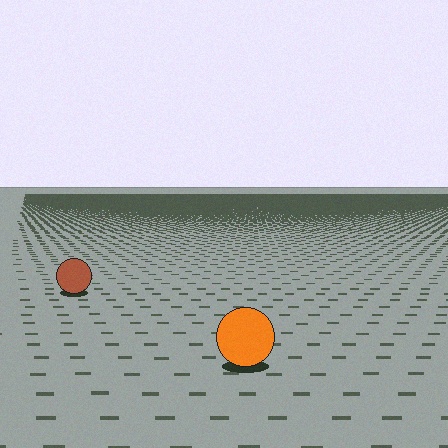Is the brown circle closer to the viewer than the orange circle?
No. The orange circle is closer — you can tell from the texture gradient: the ground texture is coarser near it.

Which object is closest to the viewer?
The orange circle is closest. The texture marks near it are larger and more spread out.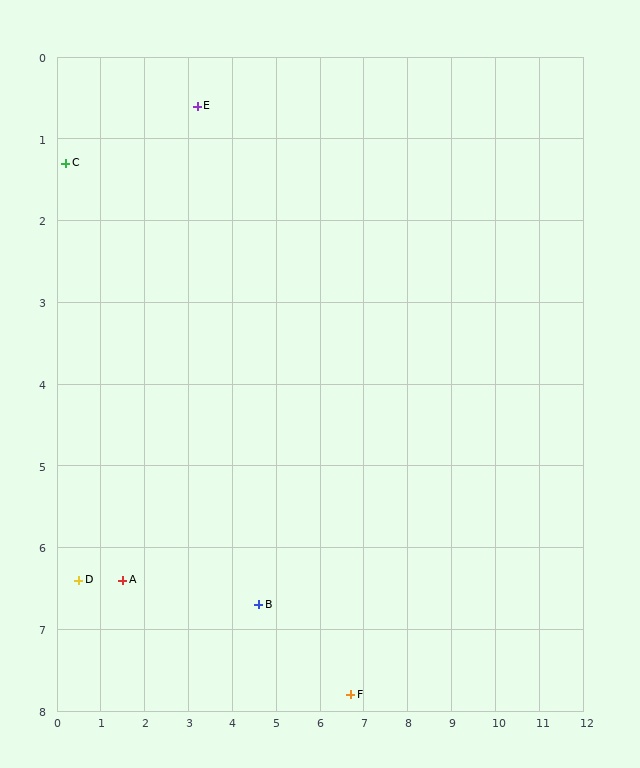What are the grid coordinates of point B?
Point B is at approximately (4.6, 6.7).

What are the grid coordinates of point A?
Point A is at approximately (1.5, 6.4).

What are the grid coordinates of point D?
Point D is at approximately (0.5, 6.4).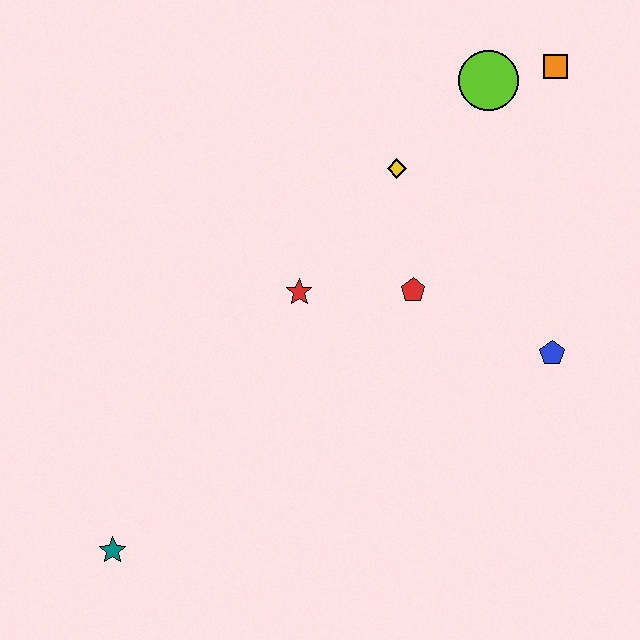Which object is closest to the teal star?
The red star is closest to the teal star.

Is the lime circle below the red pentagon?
No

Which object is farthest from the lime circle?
The teal star is farthest from the lime circle.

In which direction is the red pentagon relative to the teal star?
The red pentagon is to the right of the teal star.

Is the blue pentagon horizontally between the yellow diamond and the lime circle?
No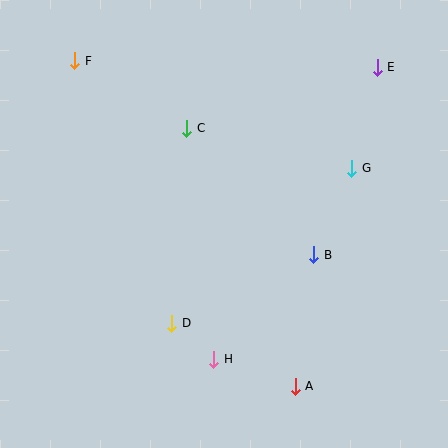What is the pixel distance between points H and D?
The distance between H and D is 56 pixels.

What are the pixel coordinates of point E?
Point E is at (377, 67).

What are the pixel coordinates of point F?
Point F is at (75, 61).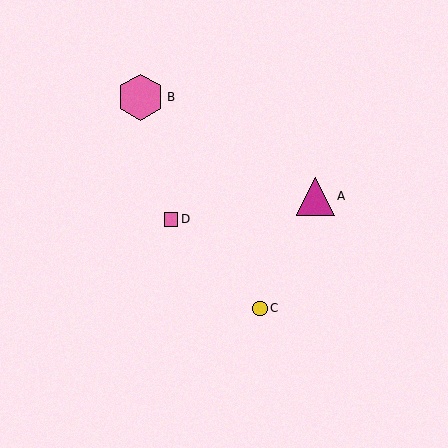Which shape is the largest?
The pink hexagon (labeled B) is the largest.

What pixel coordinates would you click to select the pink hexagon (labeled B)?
Click at (141, 97) to select the pink hexagon B.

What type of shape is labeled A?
Shape A is a magenta triangle.